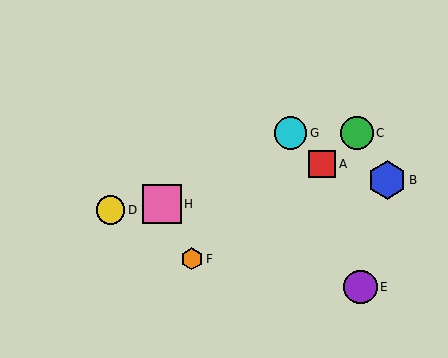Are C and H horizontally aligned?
No, C is at y≈133 and H is at y≈204.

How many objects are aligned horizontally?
2 objects (C, G) are aligned horizontally.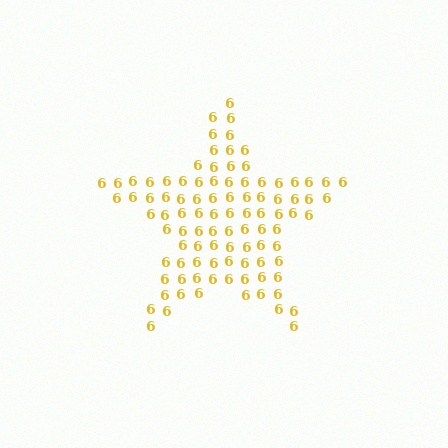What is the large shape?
The large shape is a star.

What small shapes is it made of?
It is made of small digit 6's.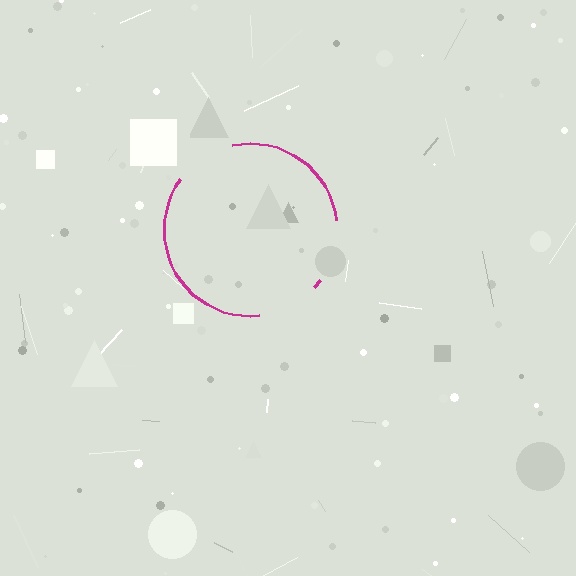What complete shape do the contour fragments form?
The contour fragments form a circle.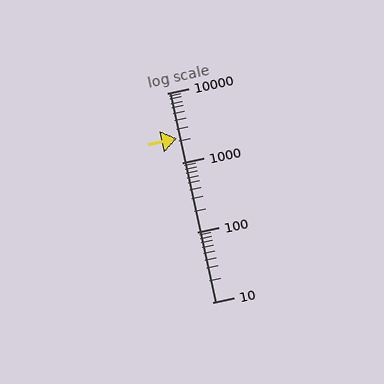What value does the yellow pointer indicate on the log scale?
The pointer indicates approximately 2200.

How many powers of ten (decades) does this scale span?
The scale spans 3 decades, from 10 to 10000.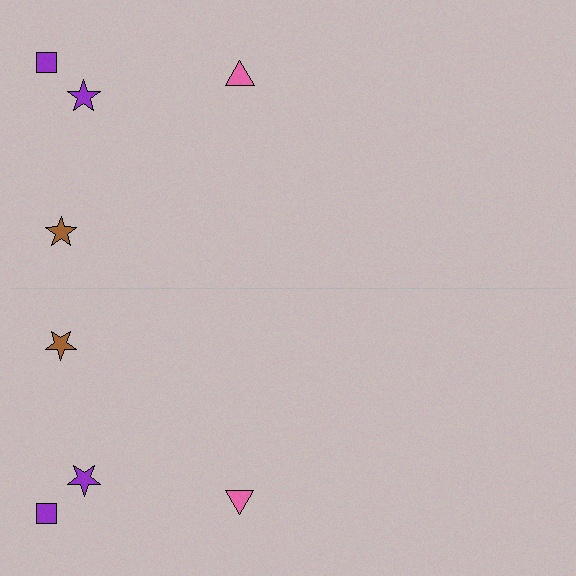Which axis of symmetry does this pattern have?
The pattern has a horizontal axis of symmetry running through the center of the image.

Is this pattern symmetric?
Yes, this pattern has bilateral (reflection) symmetry.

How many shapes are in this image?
There are 8 shapes in this image.